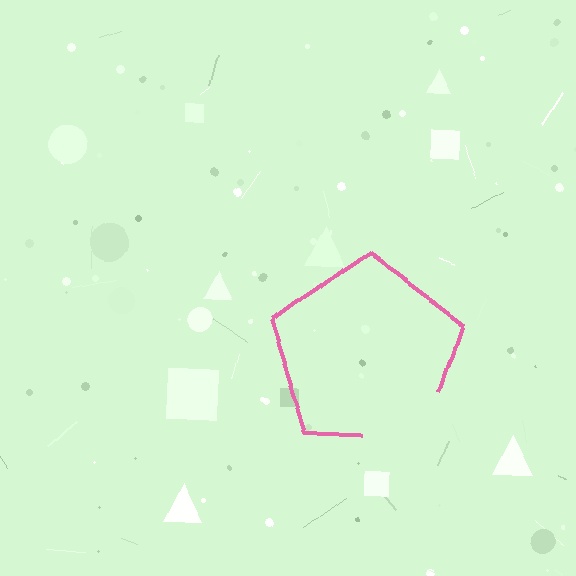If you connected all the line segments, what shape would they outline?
They would outline a pentagon.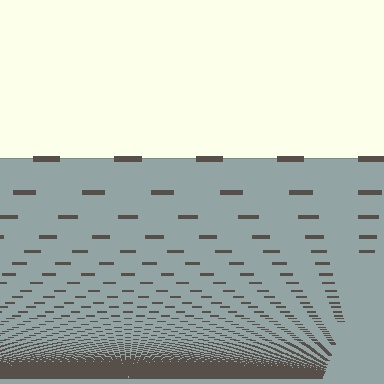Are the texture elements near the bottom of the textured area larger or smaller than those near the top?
Smaller. The gradient is inverted — elements near the bottom are smaller and denser.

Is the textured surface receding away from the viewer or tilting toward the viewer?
The surface appears to tilt toward the viewer. Texture elements get larger and sparser toward the top.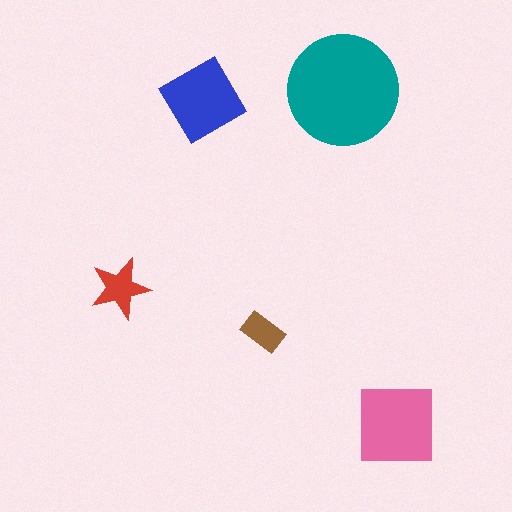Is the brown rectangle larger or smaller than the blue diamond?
Smaller.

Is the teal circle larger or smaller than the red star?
Larger.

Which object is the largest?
The teal circle.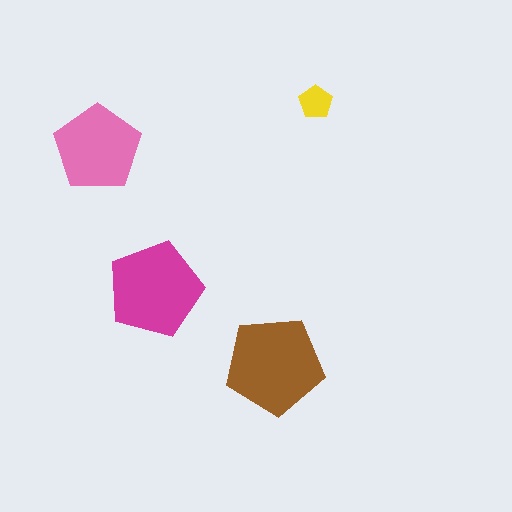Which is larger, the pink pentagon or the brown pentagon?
The brown one.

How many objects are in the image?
There are 4 objects in the image.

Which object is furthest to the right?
The yellow pentagon is rightmost.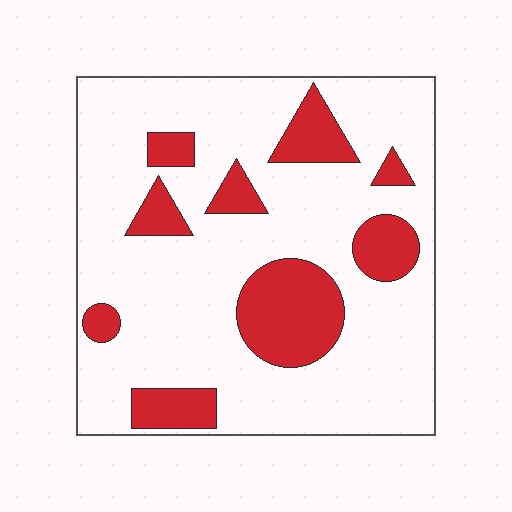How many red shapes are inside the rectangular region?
9.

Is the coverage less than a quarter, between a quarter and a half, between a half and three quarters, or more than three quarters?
Less than a quarter.